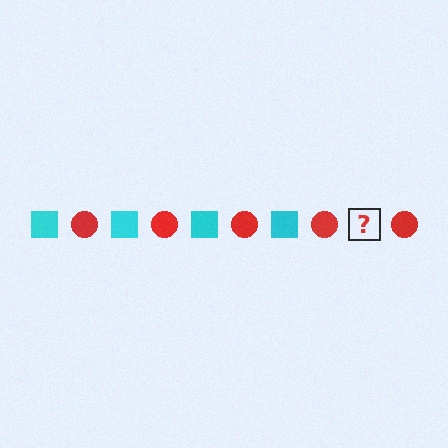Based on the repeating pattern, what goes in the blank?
The blank should be a cyan square.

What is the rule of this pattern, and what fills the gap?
The rule is that the pattern alternates between cyan square and red circle. The gap should be filled with a cyan square.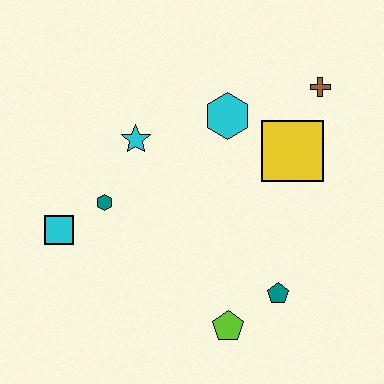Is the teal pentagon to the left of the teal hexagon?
No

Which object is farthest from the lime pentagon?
The brown cross is farthest from the lime pentagon.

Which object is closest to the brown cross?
The yellow square is closest to the brown cross.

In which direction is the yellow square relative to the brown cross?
The yellow square is below the brown cross.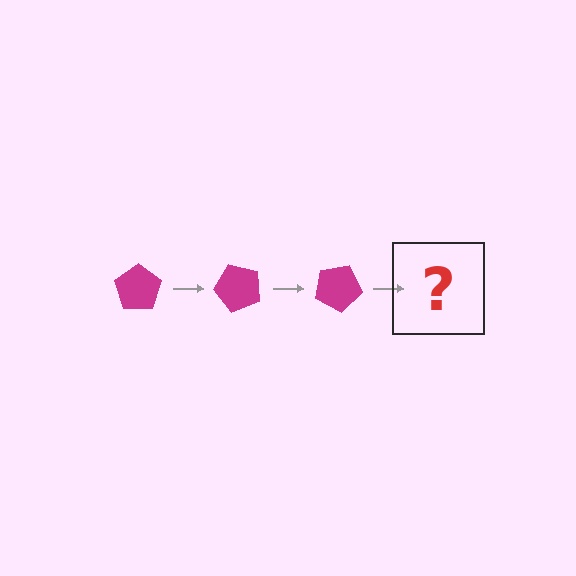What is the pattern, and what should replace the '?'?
The pattern is that the pentagon rotates 50 degrees each step. The '?' should be a magenta pentagon rotated 150 degrees.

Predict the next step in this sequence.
The next step is a magenta pentagon rotated 150 degrees.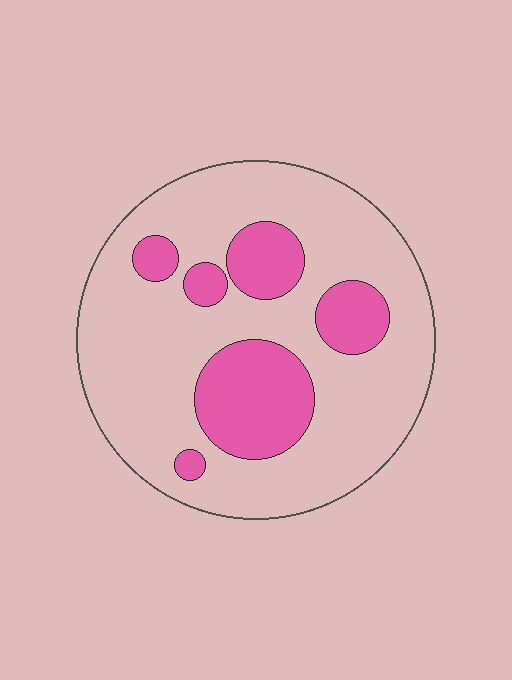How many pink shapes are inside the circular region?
6.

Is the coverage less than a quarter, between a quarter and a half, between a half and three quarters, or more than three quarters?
Less than a quarter.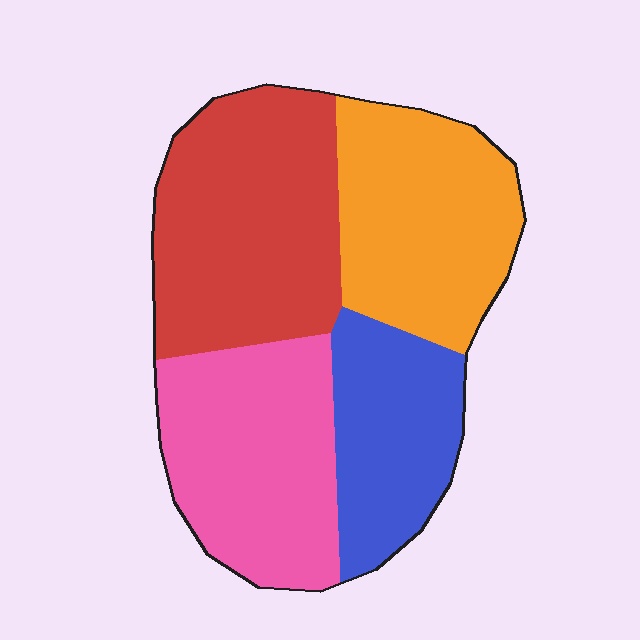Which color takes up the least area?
Blue, at roughly 20%.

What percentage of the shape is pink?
Pink takes up between a quarter and a half of the shape.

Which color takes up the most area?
Red, at roughly 30%.